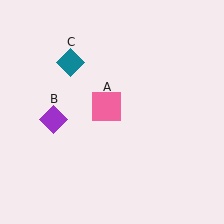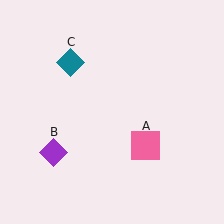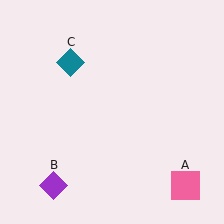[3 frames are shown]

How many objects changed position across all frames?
2 objects changed position: pink square (object A), purple diamond (object B).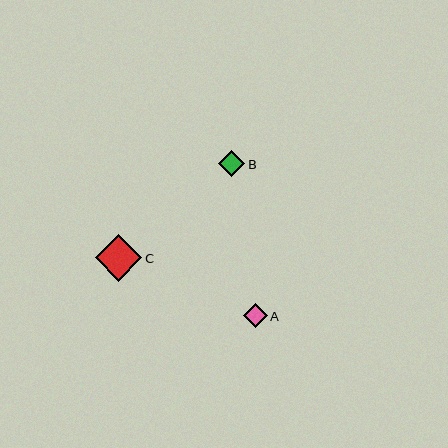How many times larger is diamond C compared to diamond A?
Diamond C is approximately 2.0 times the size of diamond A.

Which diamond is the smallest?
Diamond A is the smallest with a size of approximately 24 pixels.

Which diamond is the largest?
Diamond C is the largest with a size of approximately 47 pixels.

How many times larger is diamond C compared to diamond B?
Diamond C is approximately 1.8 times the size of diamond B.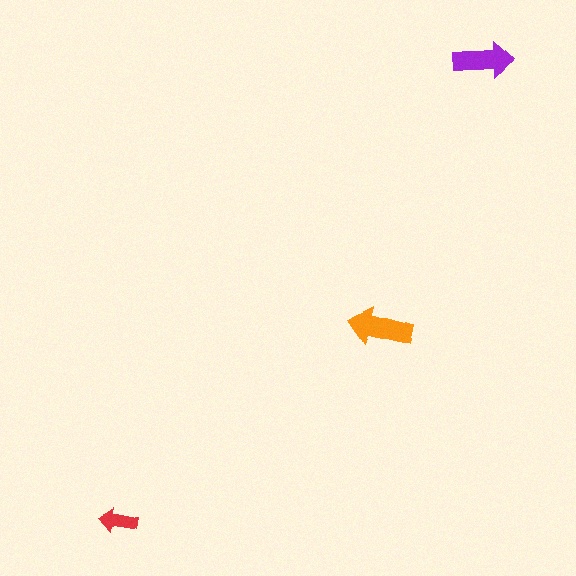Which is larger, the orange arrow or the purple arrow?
The orange one.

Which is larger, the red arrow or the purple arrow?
The purple one.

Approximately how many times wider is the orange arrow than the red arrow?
About 1.5 times wider.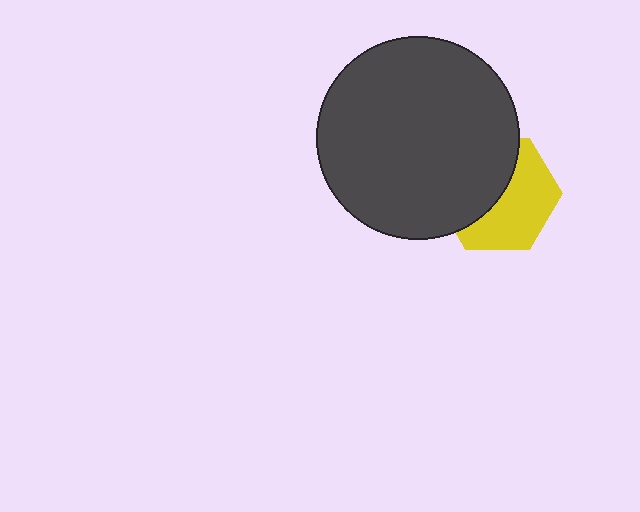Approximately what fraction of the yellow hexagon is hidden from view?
Roughly 48% of the yellow hexagon is hidden behind the dark gray circle.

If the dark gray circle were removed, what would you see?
You would see the complete yellow hexagon.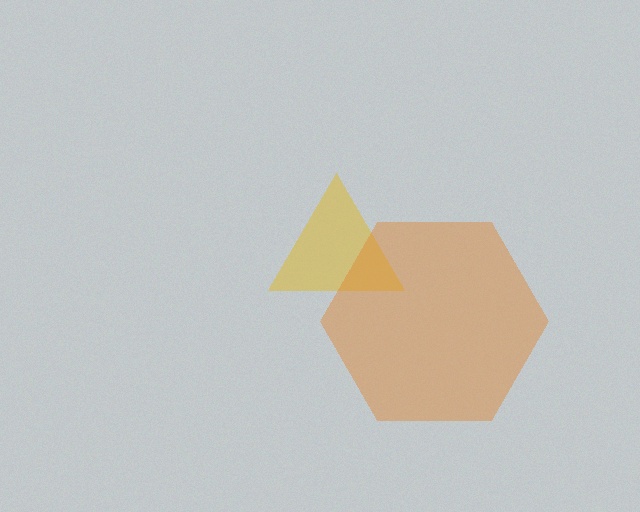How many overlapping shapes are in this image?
There are 2 overlapping shapes in the image.